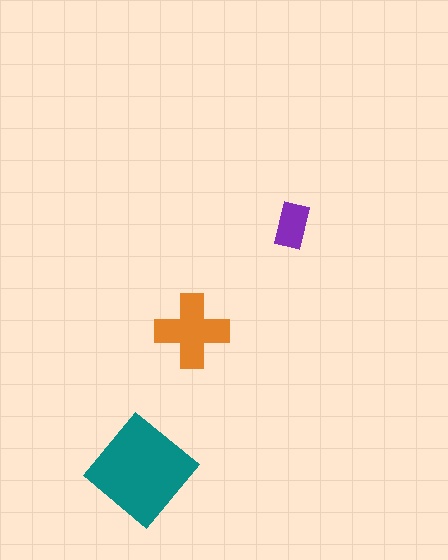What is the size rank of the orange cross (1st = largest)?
2nd.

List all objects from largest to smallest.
The teal diamond, the orange cross, the purple rectangle.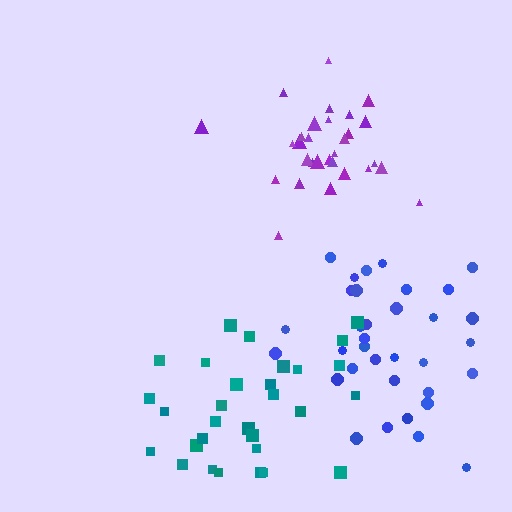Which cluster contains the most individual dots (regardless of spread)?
Blue (34).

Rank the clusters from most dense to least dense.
purple, blue, teal.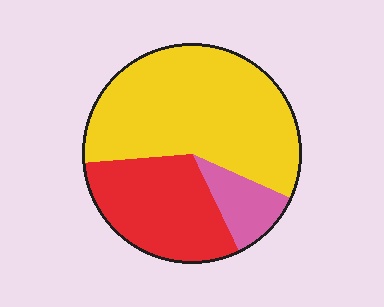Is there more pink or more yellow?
Yellow.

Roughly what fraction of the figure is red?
Red covers about 30% of the figure.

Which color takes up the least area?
Pink, at roughly 10%.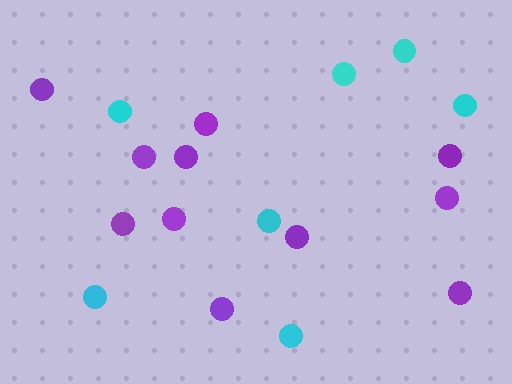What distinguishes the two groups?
There are 2 groups: one group of purple circles (11) and one group of cyan circles (7).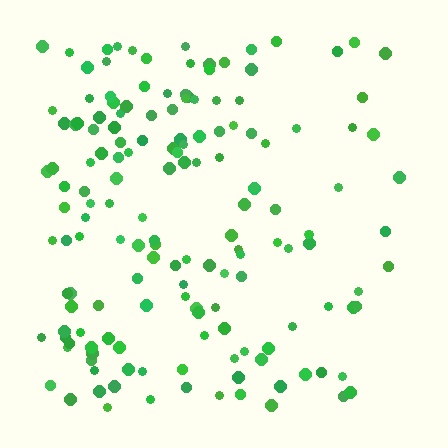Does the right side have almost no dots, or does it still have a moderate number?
Still a moderate number, just noticeably fewer than the left.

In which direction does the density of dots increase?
From right to left, with the left side densest.